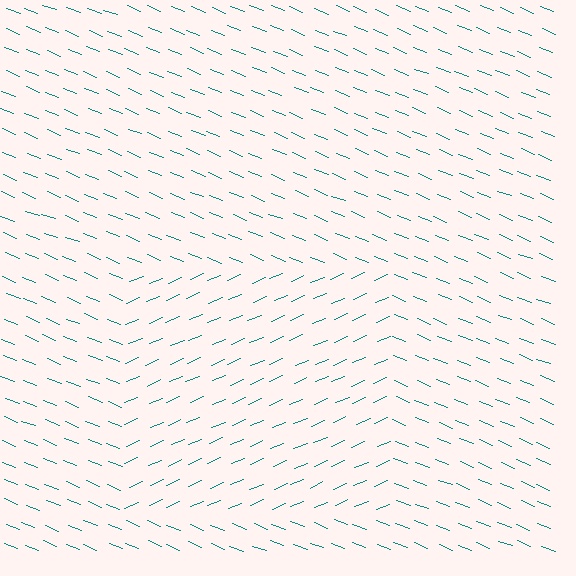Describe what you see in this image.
The image is filled with small teal line segments. A rectangle region in the image has lines oriented differently from the surrounding lines, creating a visible texture boundary.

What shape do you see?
I see a rectangle.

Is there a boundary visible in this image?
Yes, there is a texture boundary formed by a change in line orientation.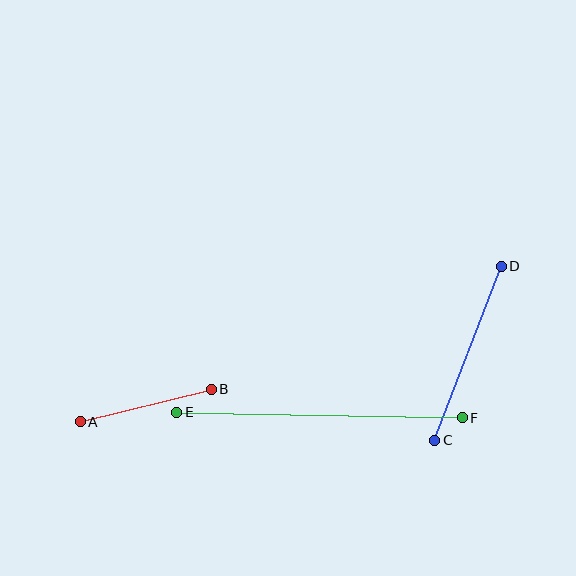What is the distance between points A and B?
The distance is approximately 135 pixels.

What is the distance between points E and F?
The distance is approximately 285 pixels.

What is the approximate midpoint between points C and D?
The midpoint is at approximately (468, 353) pixels.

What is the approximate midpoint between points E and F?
The midpoint is at approximately (320, 415) pixels.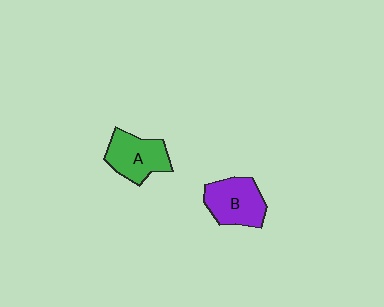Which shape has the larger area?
Shape B (purple).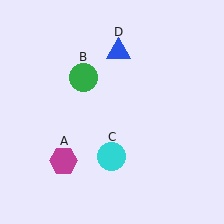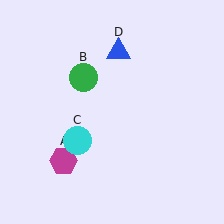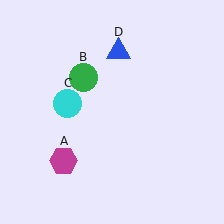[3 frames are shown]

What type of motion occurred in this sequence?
The cyan circle (object C) rotated clockwise around the center of the scene.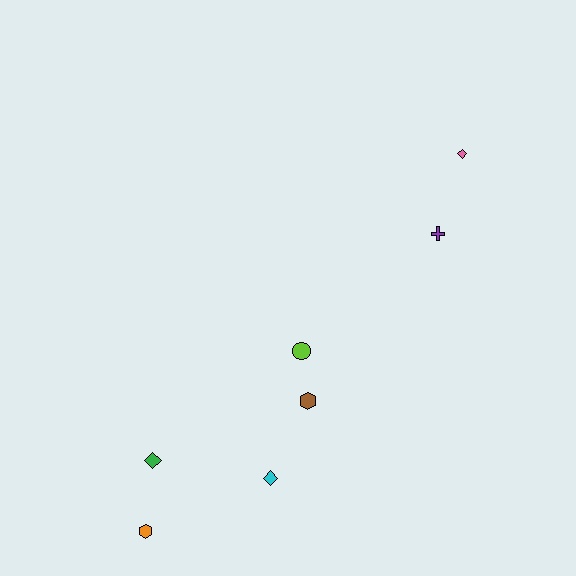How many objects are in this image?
There are 7 objects.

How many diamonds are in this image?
There are 3 diamonds.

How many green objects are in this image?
There is 1 green object.